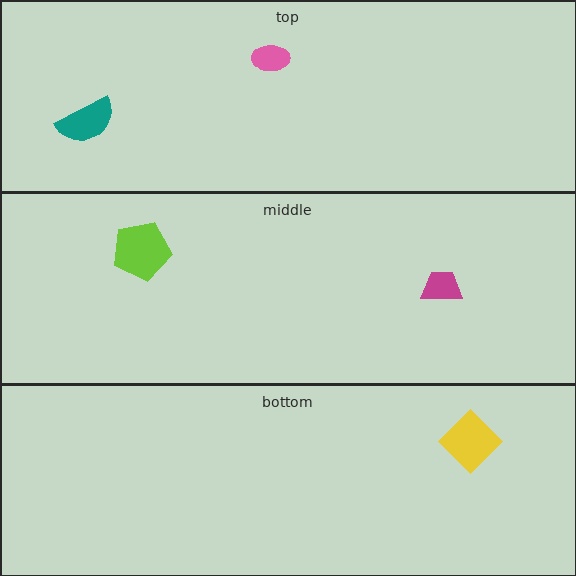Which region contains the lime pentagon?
The middle region.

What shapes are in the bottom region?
The yellow diamond.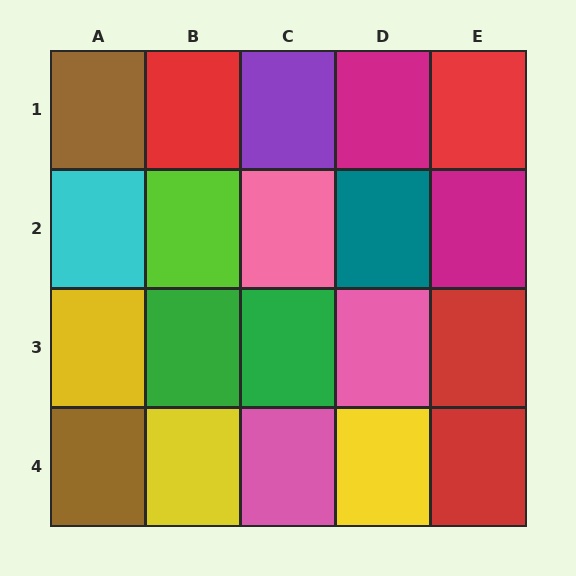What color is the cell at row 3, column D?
Pink.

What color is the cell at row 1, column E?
Red.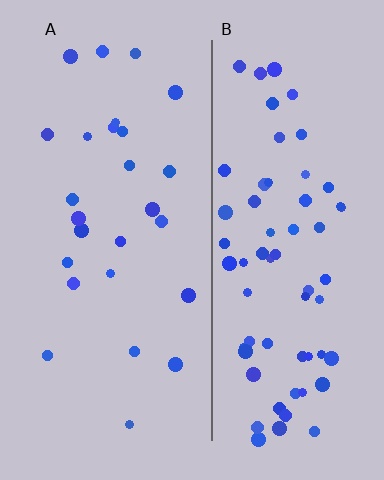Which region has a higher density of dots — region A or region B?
B (the right).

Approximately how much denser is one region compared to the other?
Approximately 2.6× — region B over region A.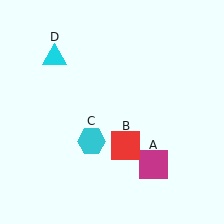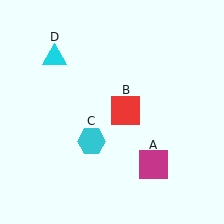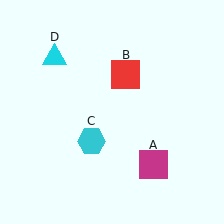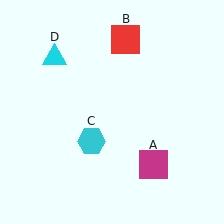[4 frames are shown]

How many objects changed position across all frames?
1 object changed position: red square (object B).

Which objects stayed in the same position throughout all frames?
Magenta square (object A) and cyan hexagon (object C) and cyan triangle (object D) remained stationary.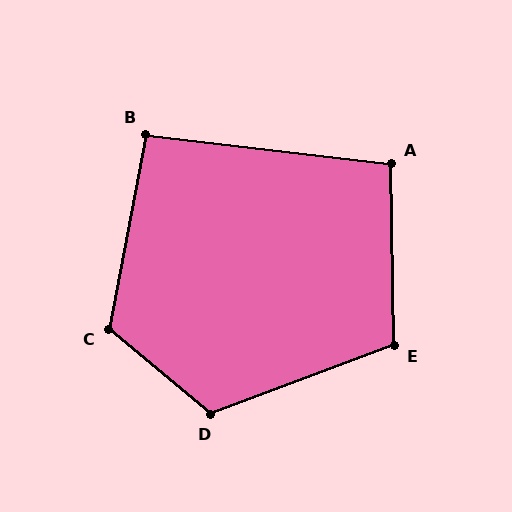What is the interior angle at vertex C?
Approximately 119 degrees (obtuse).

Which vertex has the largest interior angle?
D, at approximately 120 degrees.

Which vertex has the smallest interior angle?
B, at approximately 94 degrees.